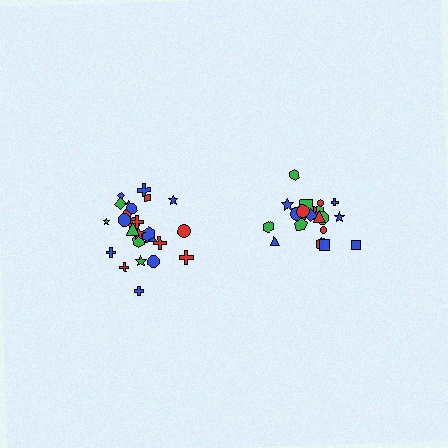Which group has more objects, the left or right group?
The left group.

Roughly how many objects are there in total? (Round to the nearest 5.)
Roughly 45 objects in total.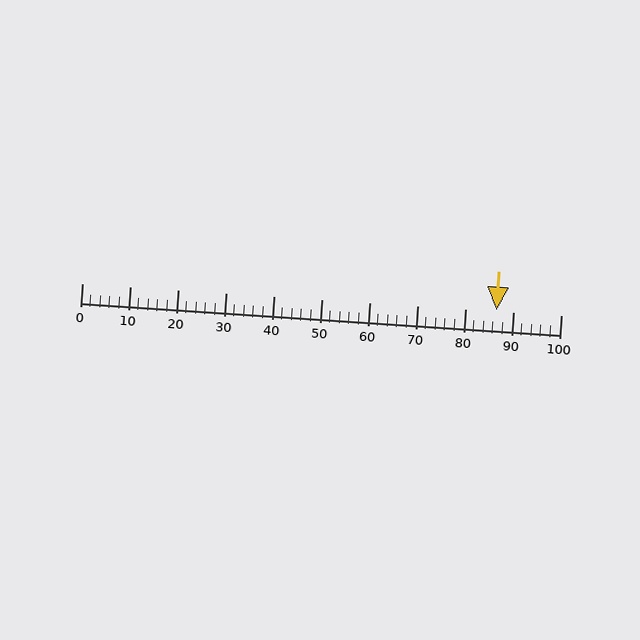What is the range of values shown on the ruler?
The ruler shows values from 0 to 100.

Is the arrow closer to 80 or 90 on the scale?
The arrow is closer to 90.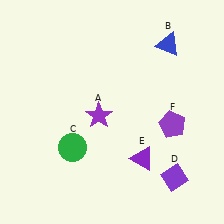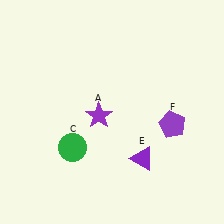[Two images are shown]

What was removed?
The blue triangle (B), the purple diamond (D) were removed in Image 2.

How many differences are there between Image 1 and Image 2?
There are 2 differences between the two images.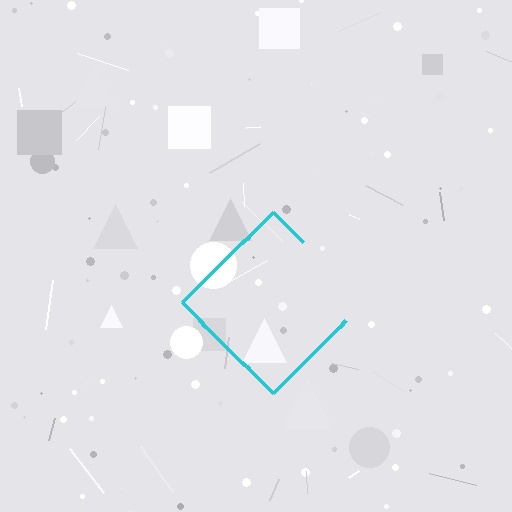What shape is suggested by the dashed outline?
The dashed outline suggests a diamond.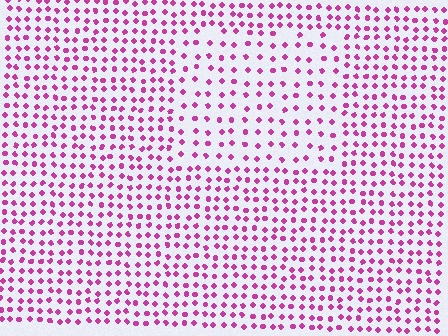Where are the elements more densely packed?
The elements are more densely packed outside the rectangle boundary.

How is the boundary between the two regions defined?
The boundary is defined by a change in element density (approximately 1.7x ratio). All elements are the same color, size, and shape.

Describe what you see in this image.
The image contains small magenta elements arranged at two different densities. A rectangle-shaped region is visible where the elements are less densely packed than the surrounding area.